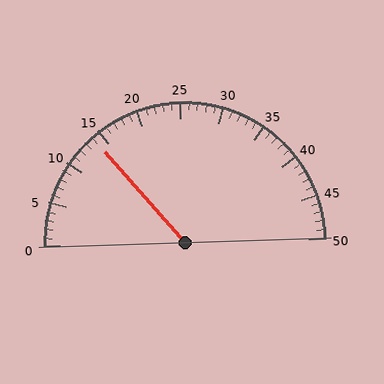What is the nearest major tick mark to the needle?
The nearest major tick mark is 15.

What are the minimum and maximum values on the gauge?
The gauge ranges from 0 to 50.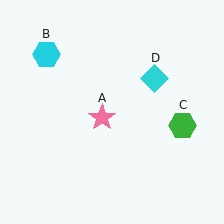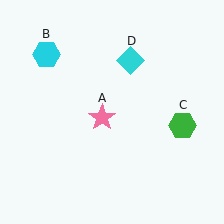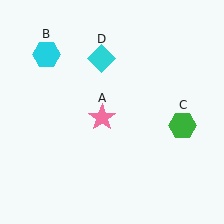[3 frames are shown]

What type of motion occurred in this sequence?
The cyan diamond (object D) rotated counterclockwise around the center of the scene.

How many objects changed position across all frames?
1 object changed position: cyan diamond (object D).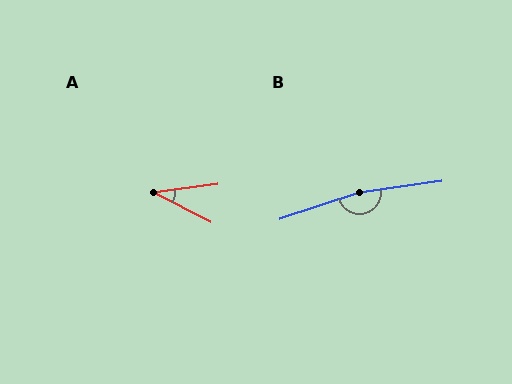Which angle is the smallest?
A, at approximately 35 degrees.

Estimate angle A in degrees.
Approximately 35 degrees.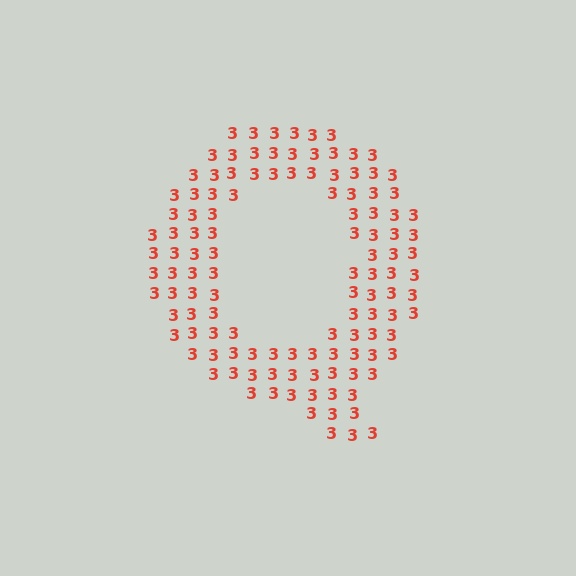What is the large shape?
The large shape is the letter Q.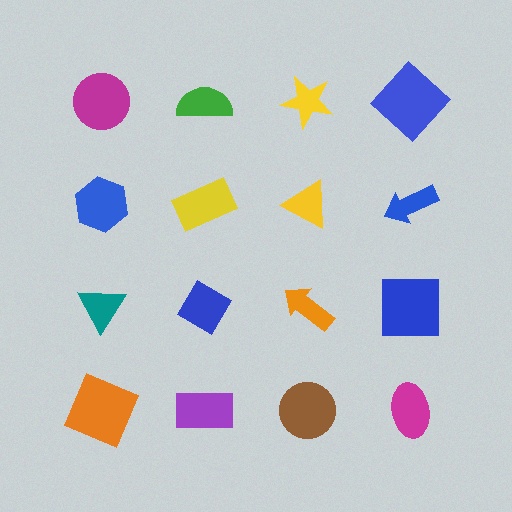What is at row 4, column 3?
A brown circle.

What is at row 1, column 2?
A green semicircle.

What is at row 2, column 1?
A blue hexagon.